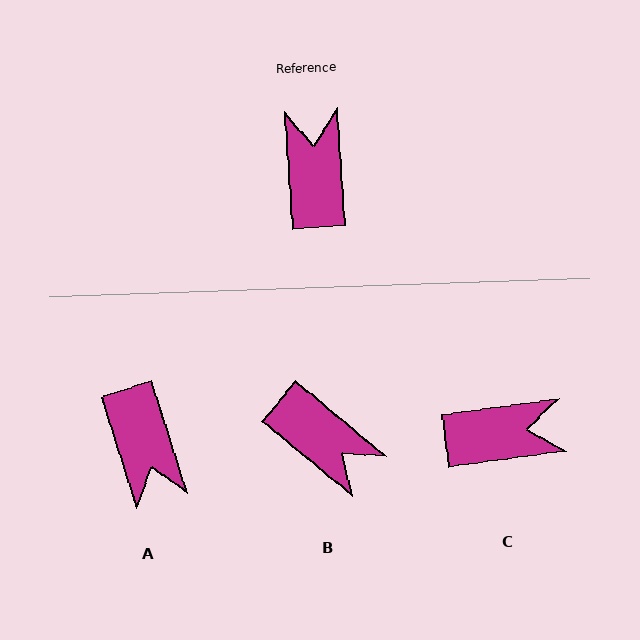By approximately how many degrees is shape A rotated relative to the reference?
Approximately 167 degrees clockwise.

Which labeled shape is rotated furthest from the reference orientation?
A, about 167 degrees away.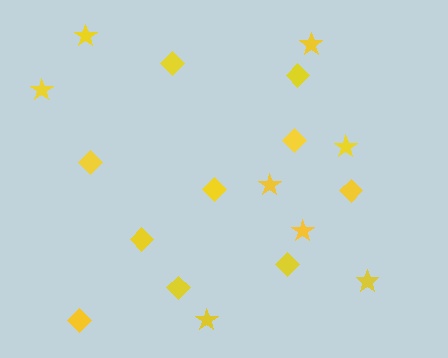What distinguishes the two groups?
There are 2 groups: one group of diamonds (10) and one group of stars (8).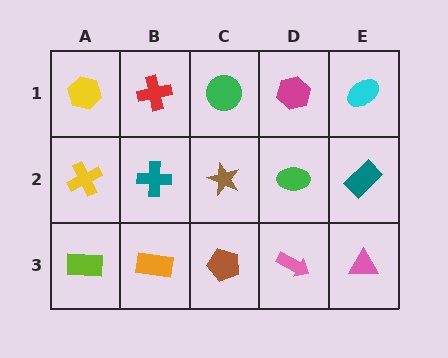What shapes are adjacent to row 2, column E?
A cyan ellipse (row 1, column E), a pink triangle (row 3, column E), a green ellipse (row 2, column D).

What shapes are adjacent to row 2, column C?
A green circle (row 1, column C), a brown pentagon (row 3, column C), a teal cross (row 2, column B), a green ellipse (row 2, column D).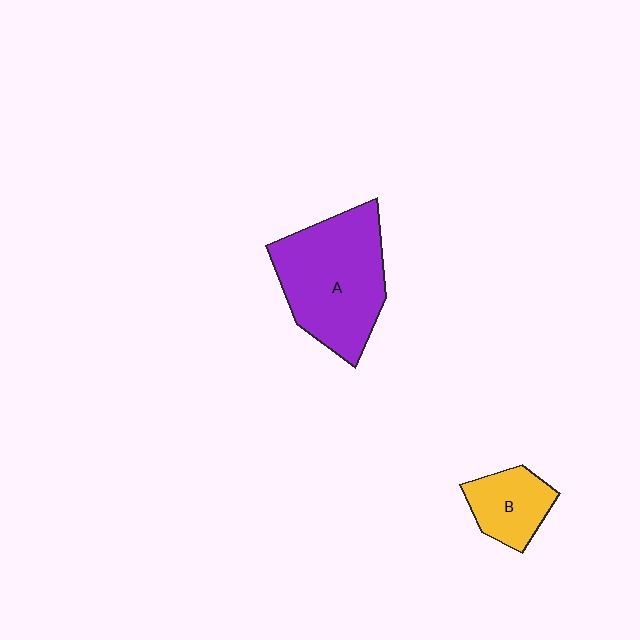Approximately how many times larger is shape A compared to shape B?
Approximately 2.4 times.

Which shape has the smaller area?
Shape B (yellow).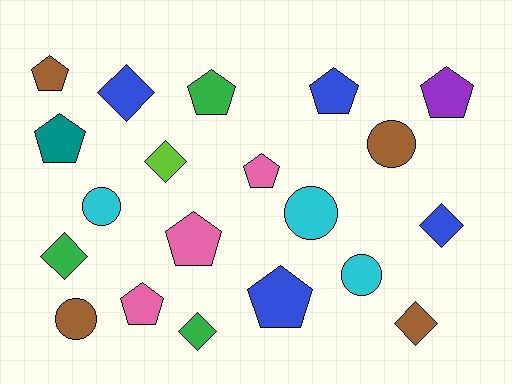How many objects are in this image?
There are 20 objects.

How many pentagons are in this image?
There are 9 pentagons.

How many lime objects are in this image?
There is 1 lime object.